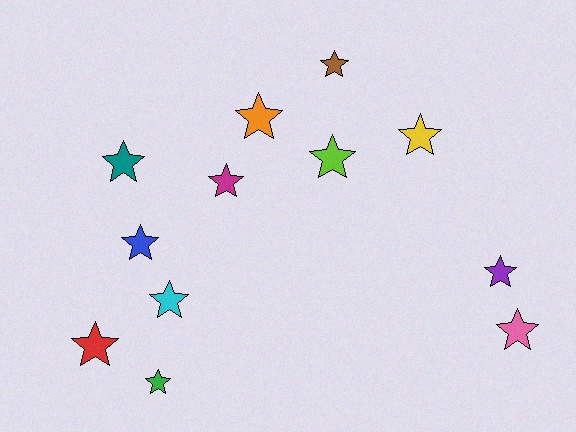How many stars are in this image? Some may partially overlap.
There are 12 stars.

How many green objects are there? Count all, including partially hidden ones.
There is 1 green object.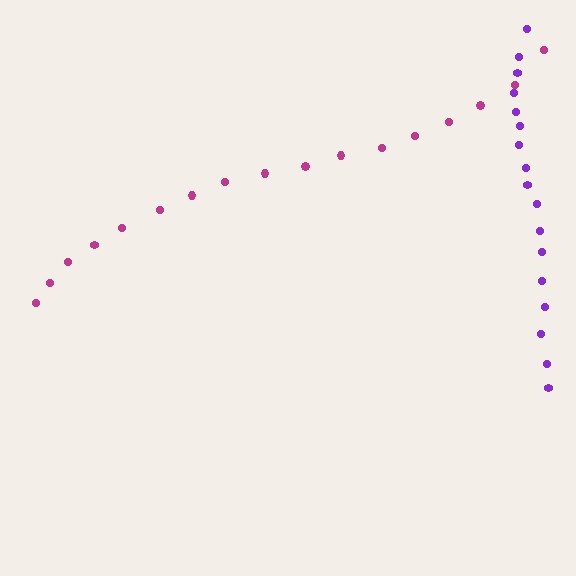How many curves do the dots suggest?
There are 2 distinct paths.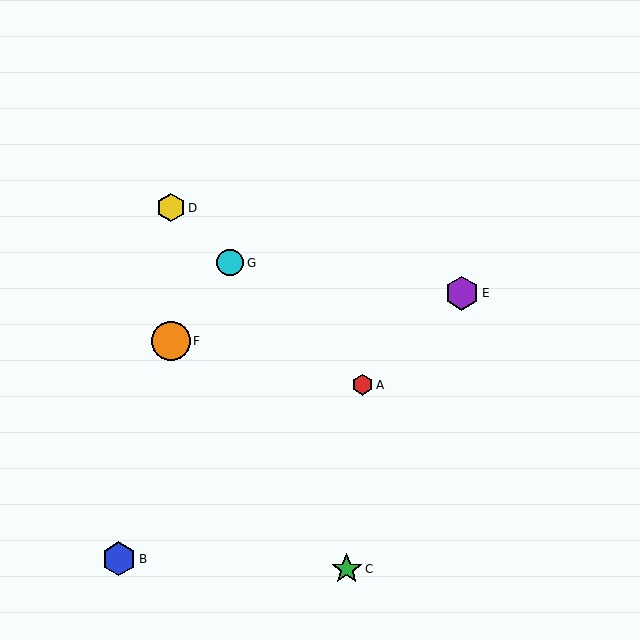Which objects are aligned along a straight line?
Objects A, D, G are aligned along a straight line.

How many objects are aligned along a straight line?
3 objects (A, D, G) are aligned along a straight line.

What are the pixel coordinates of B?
Object B is at (119, 559).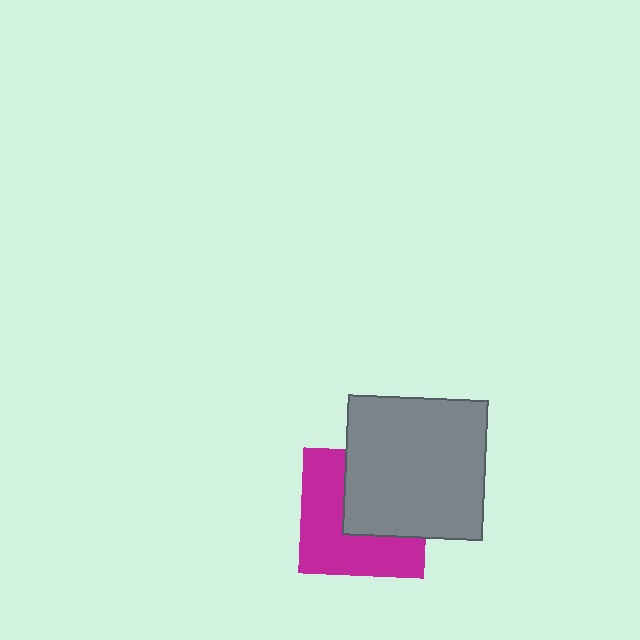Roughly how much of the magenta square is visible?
About half of it is visible (roughly 54%).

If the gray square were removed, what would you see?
You would see the complete magenta square.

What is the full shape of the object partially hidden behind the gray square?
The partially hidden object is a magenta square.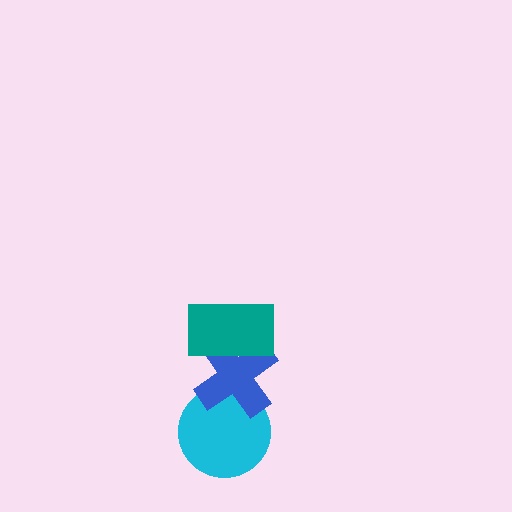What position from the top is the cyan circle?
The cyan circle is 3rd from the top.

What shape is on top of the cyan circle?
The blue cross is on top of the cyan circle.